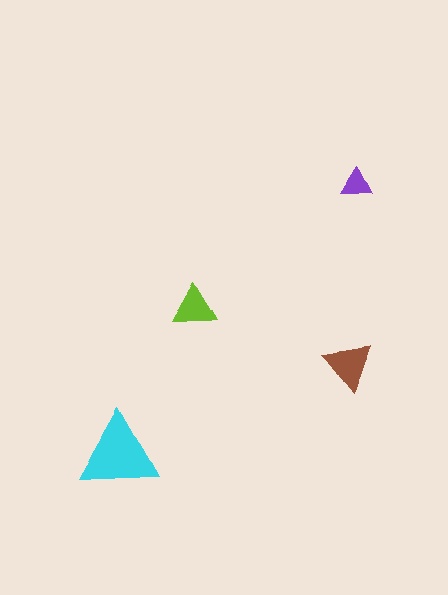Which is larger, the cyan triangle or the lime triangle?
The cyan one.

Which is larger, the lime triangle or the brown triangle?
The brown one.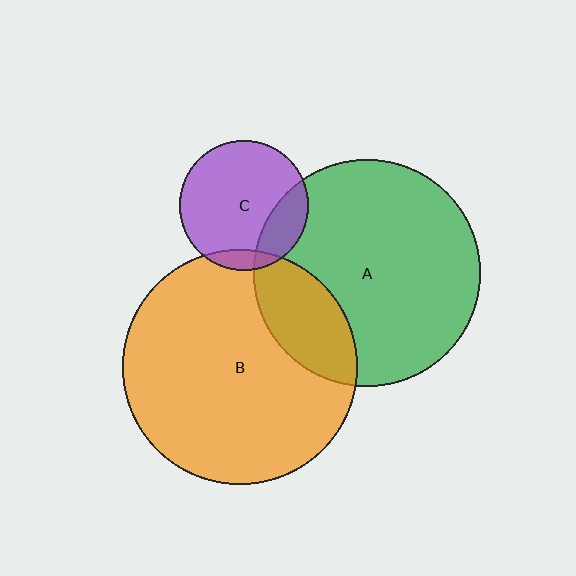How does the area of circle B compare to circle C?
Approximately 3.3 times.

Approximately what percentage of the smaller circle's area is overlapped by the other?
Approximately 20%.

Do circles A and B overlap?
Yes.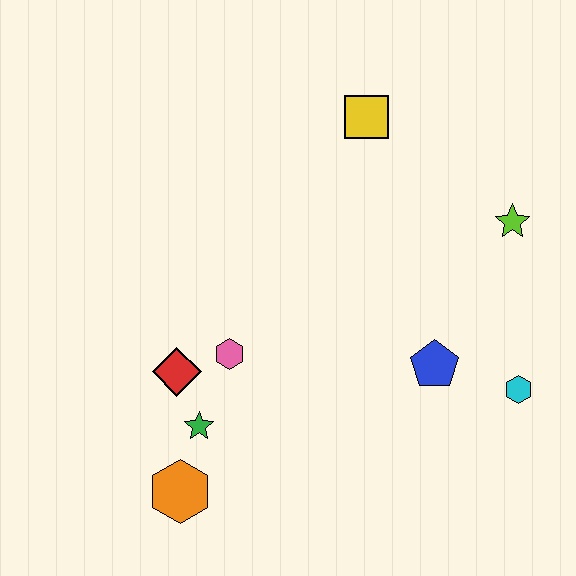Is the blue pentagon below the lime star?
Yes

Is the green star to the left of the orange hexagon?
No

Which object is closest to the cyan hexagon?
The blue pentagon is closest to the cyan hexagon.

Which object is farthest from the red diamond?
The lime star is farthest from the red diamond.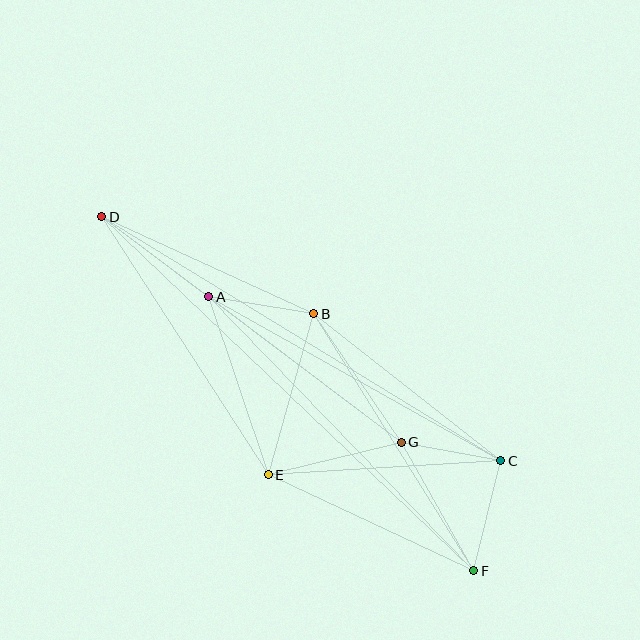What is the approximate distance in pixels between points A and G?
The distance between A and G is approximately 241 pixels.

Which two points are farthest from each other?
Points D and F are farthest from each other.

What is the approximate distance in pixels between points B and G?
The distance between B and G is approximately 155 pixels.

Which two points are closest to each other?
Points C and G are closest to each other.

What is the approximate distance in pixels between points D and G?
The distance between D and G is approximately 375 pixels.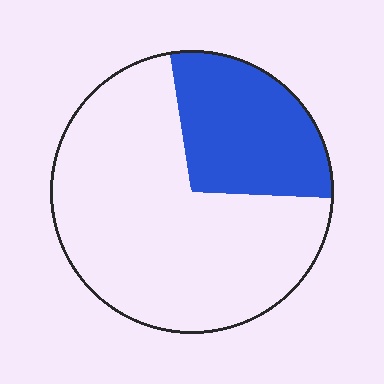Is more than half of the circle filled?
No.